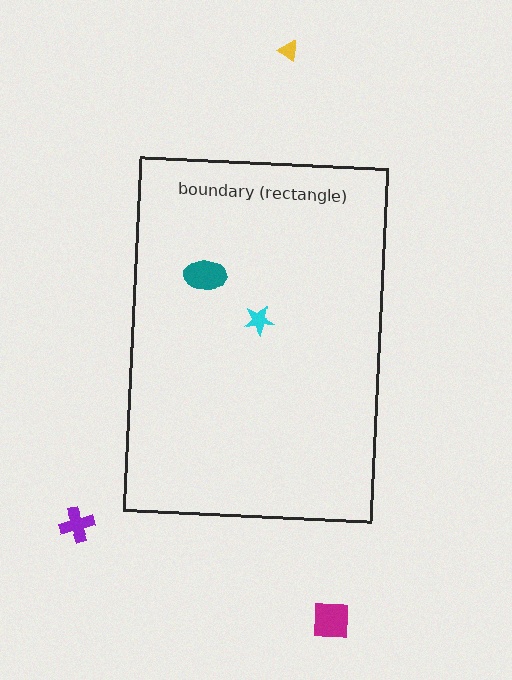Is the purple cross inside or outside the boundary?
Outside.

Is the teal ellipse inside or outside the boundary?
Inside.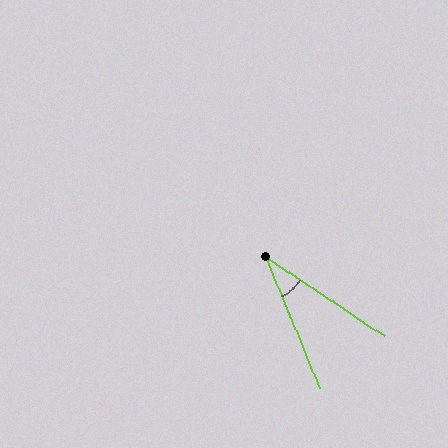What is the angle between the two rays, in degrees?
Approximately 34 degrees.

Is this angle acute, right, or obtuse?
It is acute.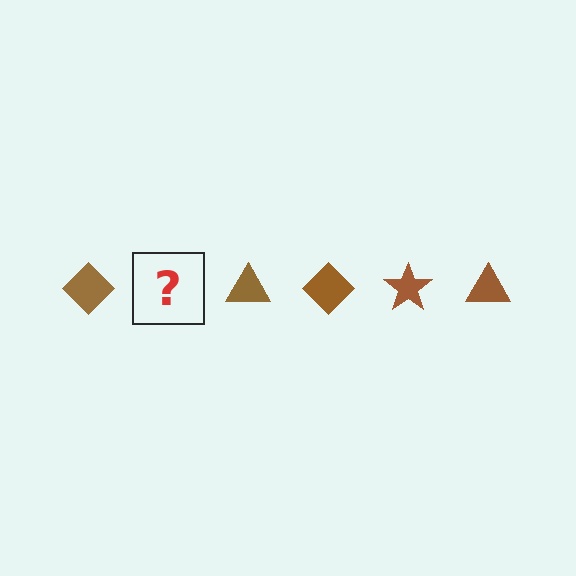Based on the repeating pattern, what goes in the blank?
The blank should be a brown star.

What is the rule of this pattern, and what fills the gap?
The rule is that the pattern cycles through diamond, star, triangle shapes in brown. The gap should be filled with a brown star.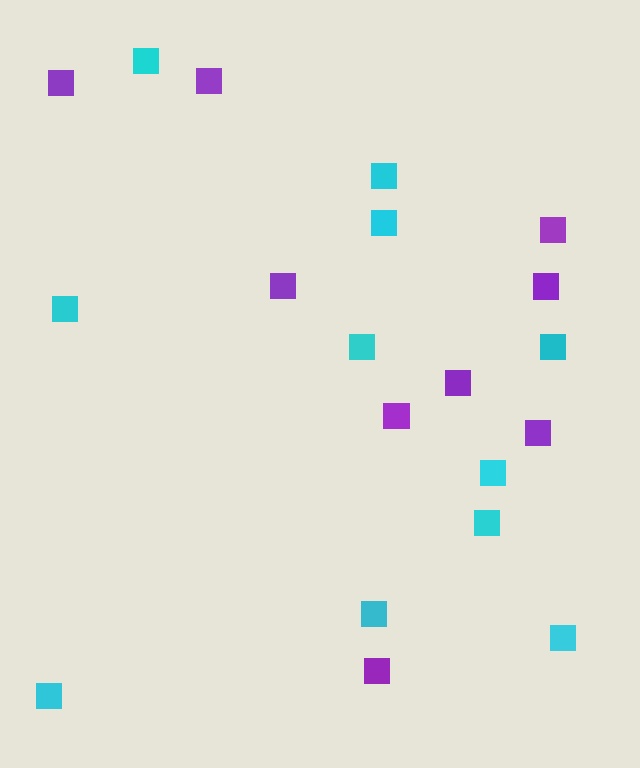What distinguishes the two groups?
There are 2 groups: one group of purple squares (9) and one group of cyan squares (11).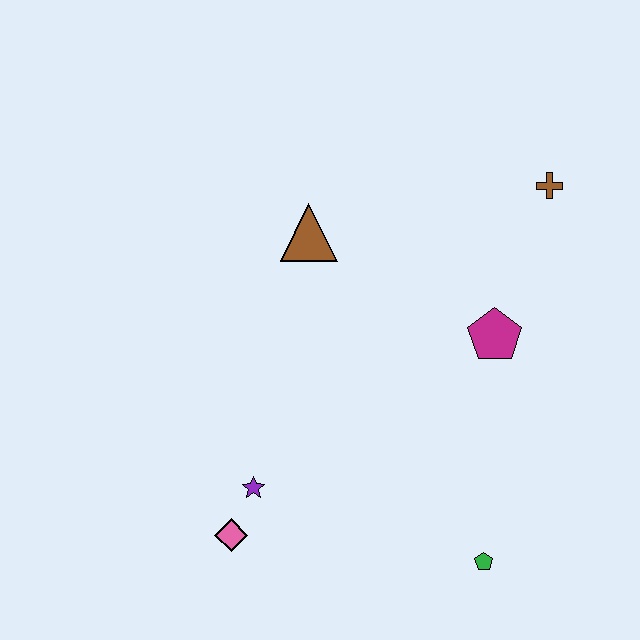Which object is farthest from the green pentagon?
The brown cross is farthest from the green pentagon.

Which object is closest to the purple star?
The pink diamond is closest to the purple star.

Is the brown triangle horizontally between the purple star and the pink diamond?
No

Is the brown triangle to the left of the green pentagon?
Yes